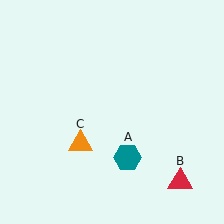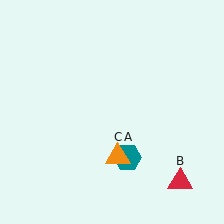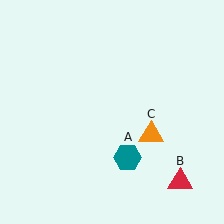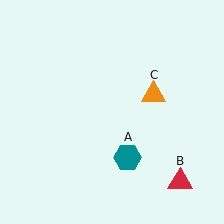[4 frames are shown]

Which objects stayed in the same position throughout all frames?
Teal hexagon (object A) and red triangle (object B) remained stationary.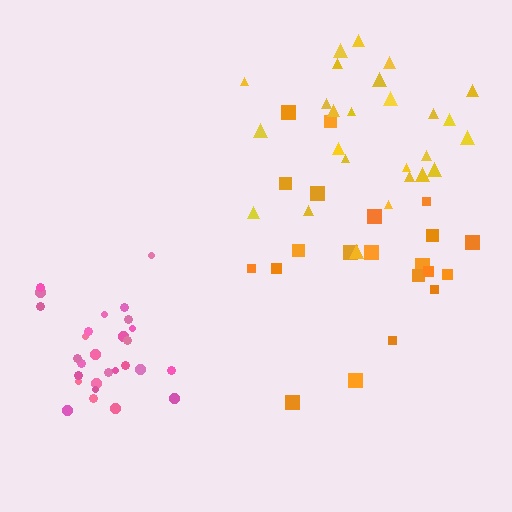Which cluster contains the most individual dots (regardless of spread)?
Pink (28).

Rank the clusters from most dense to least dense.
pink, yellow, orange.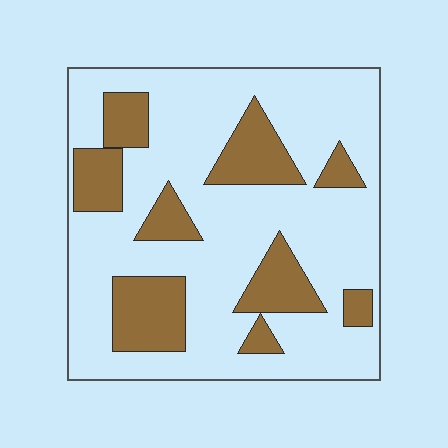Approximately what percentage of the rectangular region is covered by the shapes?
Approximately 25%.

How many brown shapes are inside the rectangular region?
9.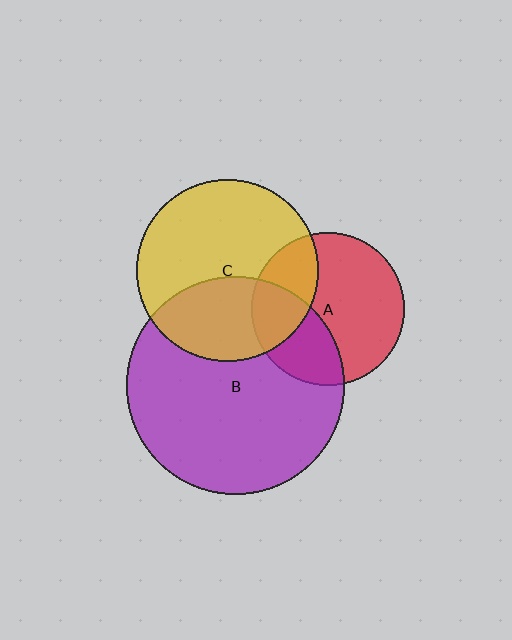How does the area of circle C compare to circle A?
Approximately 1.4 times.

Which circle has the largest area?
Circle B (purple).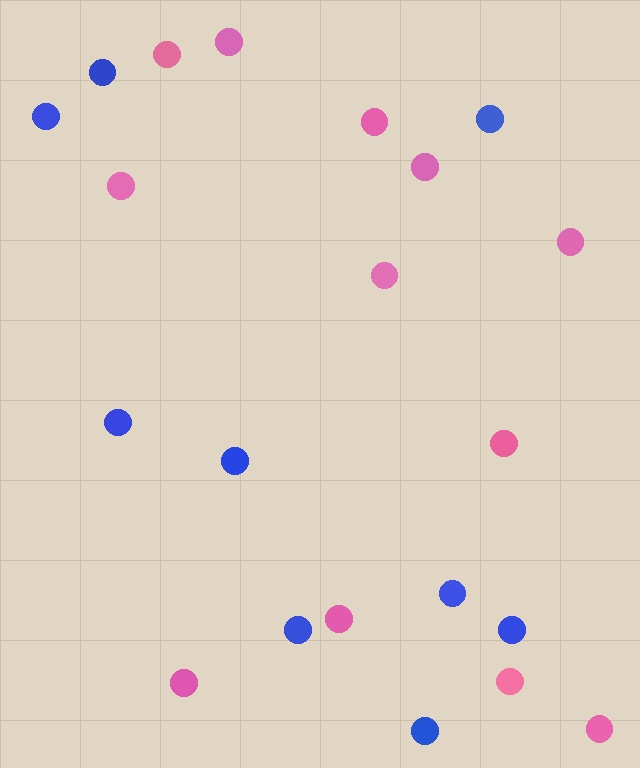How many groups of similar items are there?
There are 2 groups: one group of blue circles (9) and one group of pink circles (12).